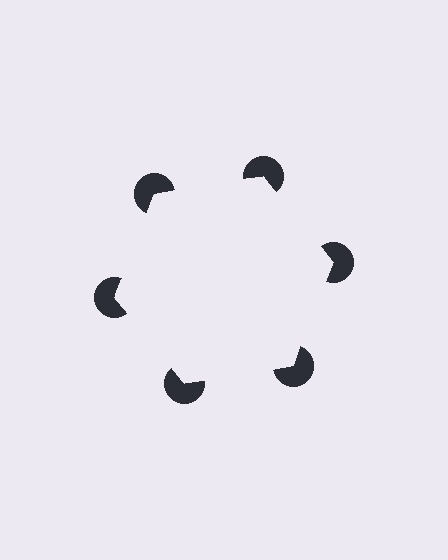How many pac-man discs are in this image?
There are 6 — one at each vertex of the illusory hexagon.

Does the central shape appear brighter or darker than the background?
It typically appears slightly brighter than the background, even though no actual brightness change is drawn.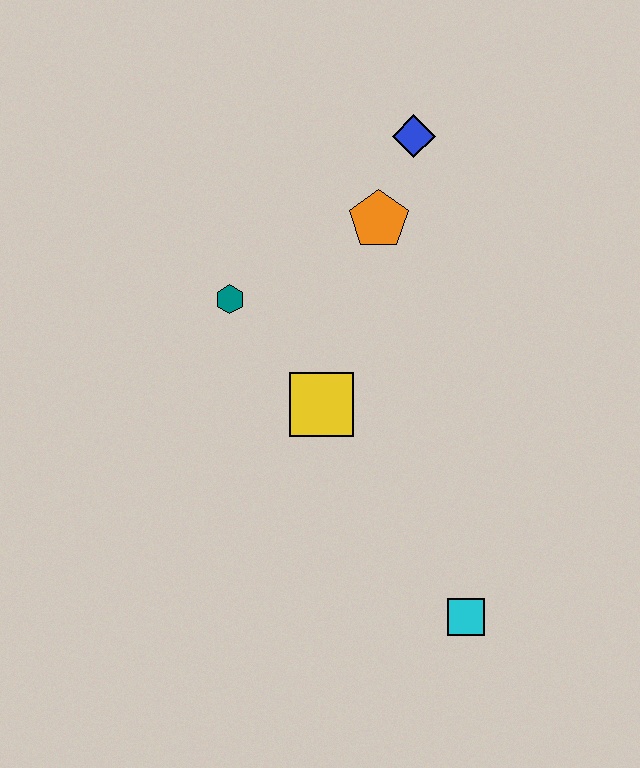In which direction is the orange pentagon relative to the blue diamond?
The orange pentagon is below the blue diamond.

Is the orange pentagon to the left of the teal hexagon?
No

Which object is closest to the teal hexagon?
The yellow square is closest to the teal hexagon.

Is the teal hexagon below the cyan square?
No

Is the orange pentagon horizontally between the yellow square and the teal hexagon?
No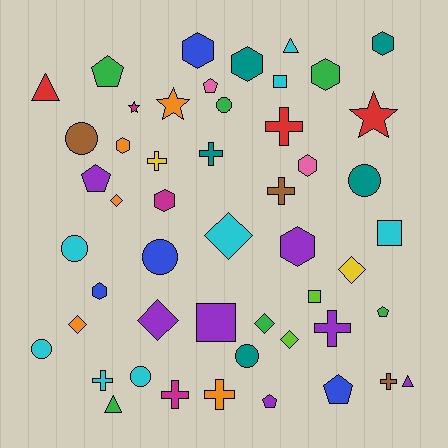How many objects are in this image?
There are 50 objects.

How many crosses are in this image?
There are 9 crosses.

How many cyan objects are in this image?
There are 8 cyan objects.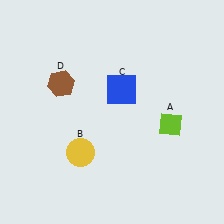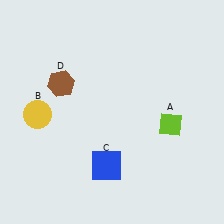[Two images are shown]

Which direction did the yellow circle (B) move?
The yellow circle (B) moved left.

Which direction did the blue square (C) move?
The blue square (C) moved down.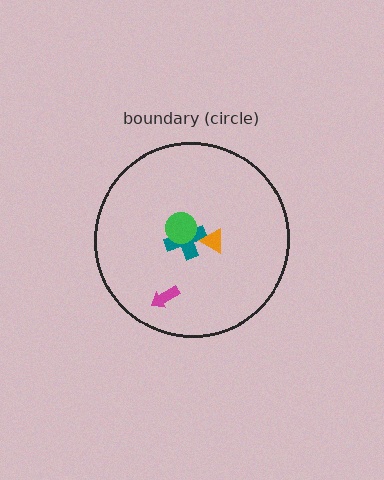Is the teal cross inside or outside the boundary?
Inside.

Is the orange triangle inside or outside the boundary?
Inside.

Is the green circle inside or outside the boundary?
Inside.